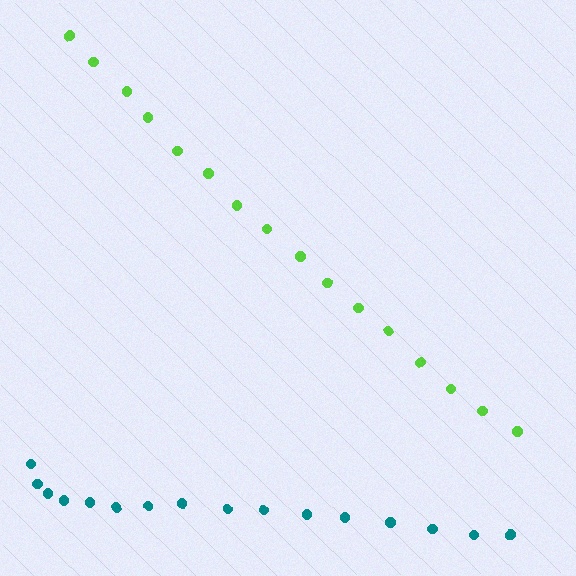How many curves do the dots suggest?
There are 2 distinct paths.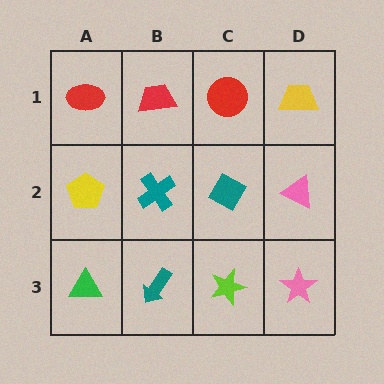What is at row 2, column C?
A teal diamond.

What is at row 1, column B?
A red trapezoid.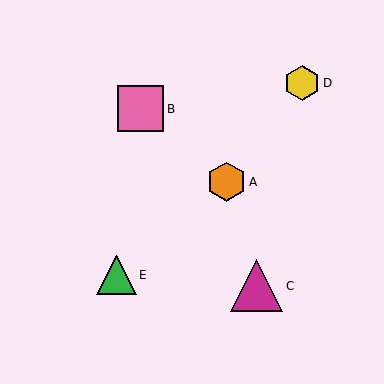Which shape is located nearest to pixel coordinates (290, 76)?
The yellow hexagon (labeled D) at (303, 83) is nearest to that location.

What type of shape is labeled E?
Shape E is a green triangle.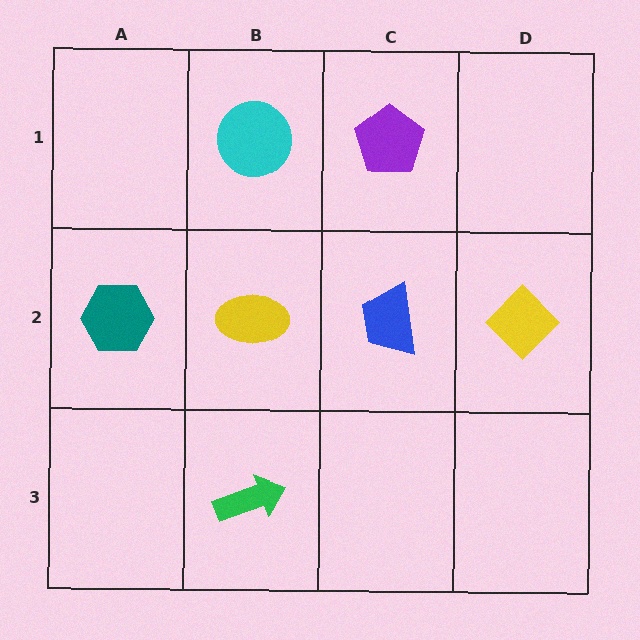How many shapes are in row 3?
1 shape.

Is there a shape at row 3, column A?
No, that cell is empty.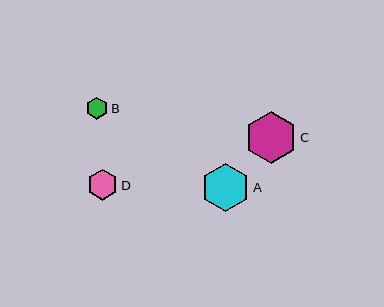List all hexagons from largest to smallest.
From largest to smallest: C, A, D, B.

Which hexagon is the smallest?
Hexagon B is the smallest with a size of approximately 21 pixels.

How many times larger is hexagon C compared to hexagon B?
Hexagon C is approximately 2.4 times the size of hexagon B.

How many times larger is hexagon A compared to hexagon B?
Hexagon A is approximately 2.3 times the size of hexagon B.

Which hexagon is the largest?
Hexagon C is the largest with a size of approximately 52 pixels.